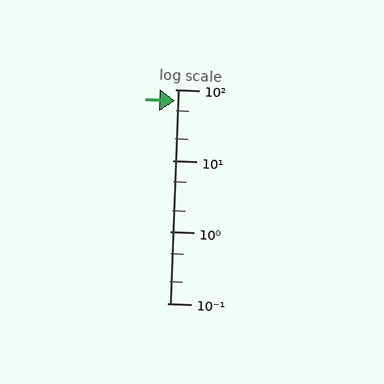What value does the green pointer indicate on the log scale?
The pointer indicates approximately 68.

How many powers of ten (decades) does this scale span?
The scale spans 3 decades, from 0.1 to 100.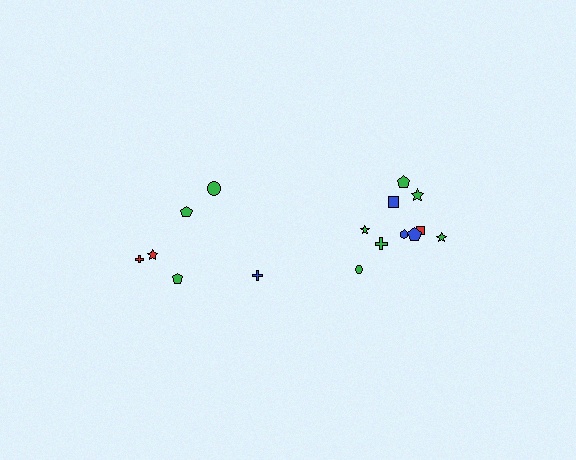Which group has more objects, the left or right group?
The right group.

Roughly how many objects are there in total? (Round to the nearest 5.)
Roughly 15 objects in total.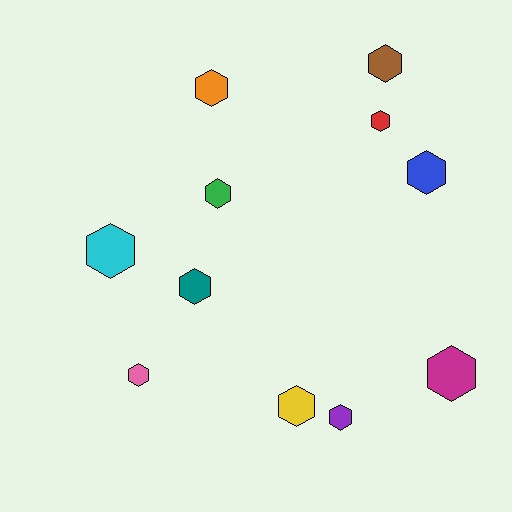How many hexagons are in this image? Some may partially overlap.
There are 11 hexagons.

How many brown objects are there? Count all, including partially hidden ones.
There is 1 brown object.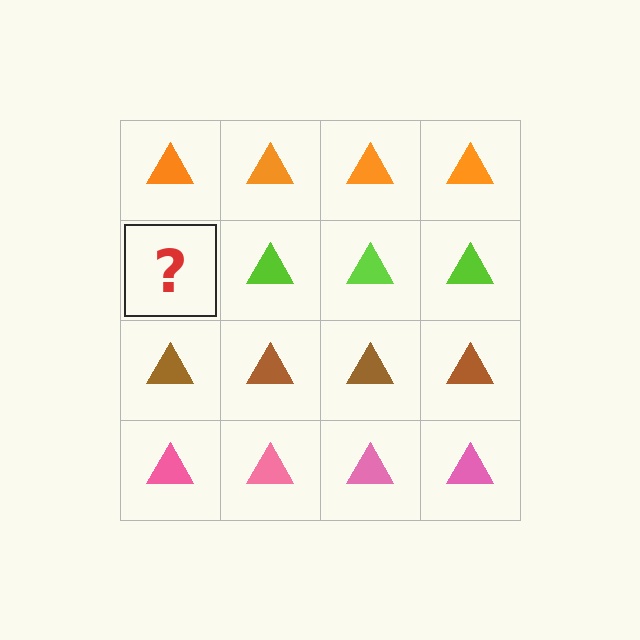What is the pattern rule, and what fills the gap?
The rule is that each row has a consistent color. The gap should be filled with a lime triangle.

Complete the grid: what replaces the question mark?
The question mark should be replaced with a lime triangle.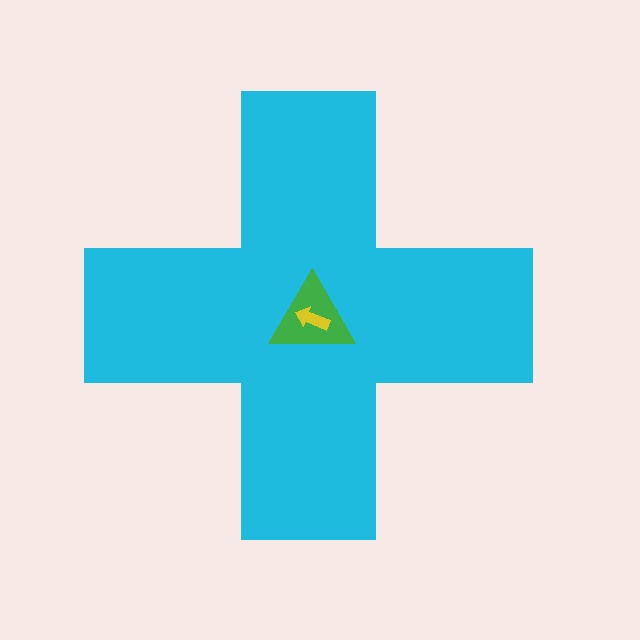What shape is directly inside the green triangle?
The yellow arrow.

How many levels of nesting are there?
3.